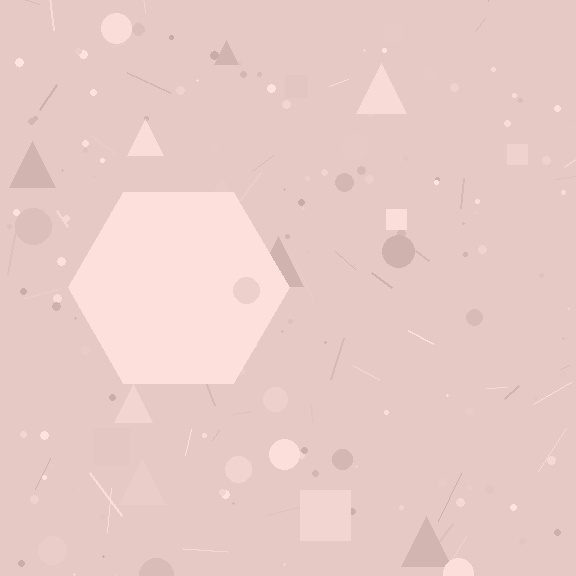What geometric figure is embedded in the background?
A hexagon is embedded in the background.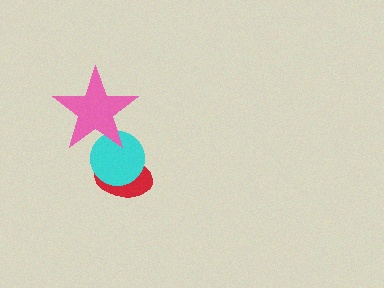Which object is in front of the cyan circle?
The pink star is in front of the cyan circle.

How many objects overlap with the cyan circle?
2 objects overlap with the cyan circle.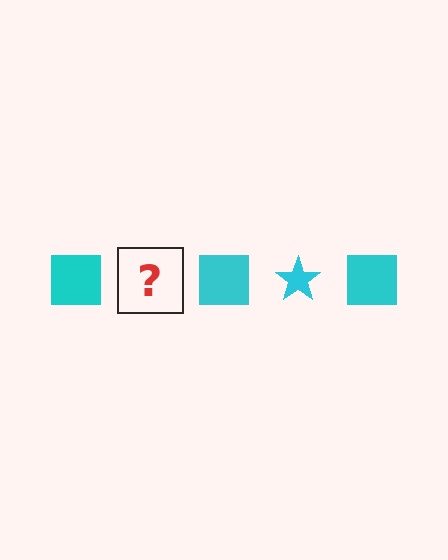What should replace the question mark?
The question mark should be replaced with a cyan star.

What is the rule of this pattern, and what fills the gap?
The rule is that the pattern cycles through square, star shapes in cyan. The gap should be filled with a cyan star.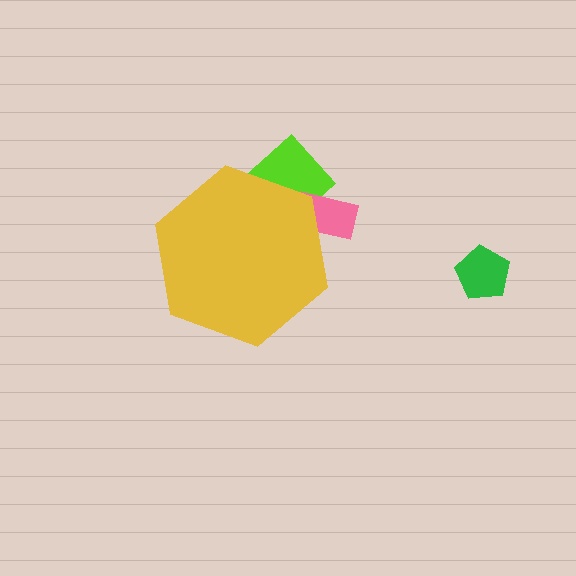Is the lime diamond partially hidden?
Yes, the lime diamond is partially hidden behind the yellow hexagon.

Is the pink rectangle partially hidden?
Yes, the pink rectangle is partially hidden behind the yellow hexagon.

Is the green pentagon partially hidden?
No, the green pentagon is fully visible.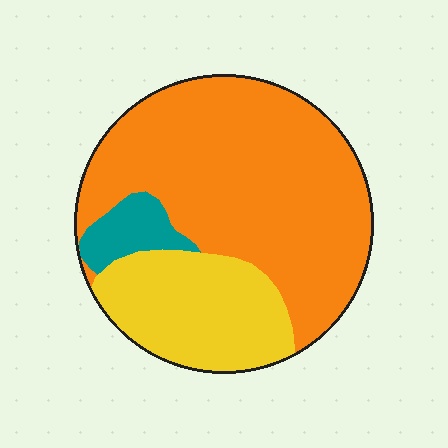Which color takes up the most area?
Orange, at roughly 65%.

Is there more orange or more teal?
Orange.